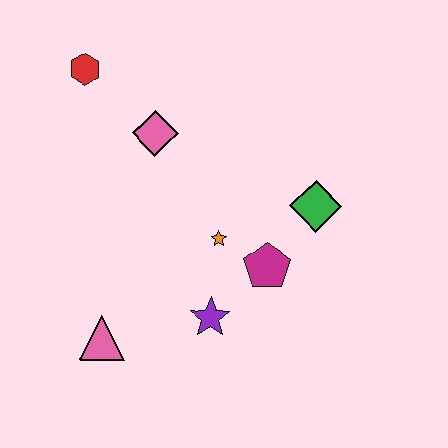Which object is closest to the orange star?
The magenta pentagon is closest to the orange star.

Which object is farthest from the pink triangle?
The red hexagon is farthest from the pink triangle.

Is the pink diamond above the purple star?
Yes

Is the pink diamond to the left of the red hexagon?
No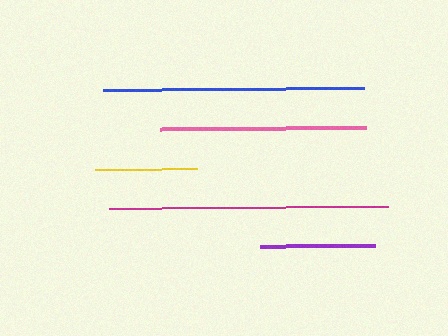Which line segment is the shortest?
The yellow line is the shortest at approximately 102 pixels.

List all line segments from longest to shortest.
From longest to shortest: magenta, blue, pink, purple, yellow.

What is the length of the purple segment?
The purple segment is approximately 115 pixels long.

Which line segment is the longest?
The magenta line is the longest at approximately 279 pixels.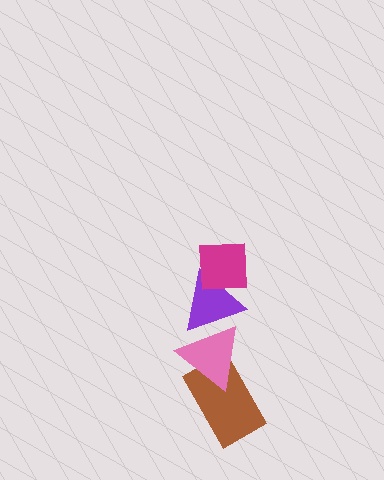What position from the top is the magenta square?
The magenta square is 1st from the top.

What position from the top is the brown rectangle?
The brown rectangle is 4th from the top.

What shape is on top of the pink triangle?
The purple triangle is on top of the pink triangle.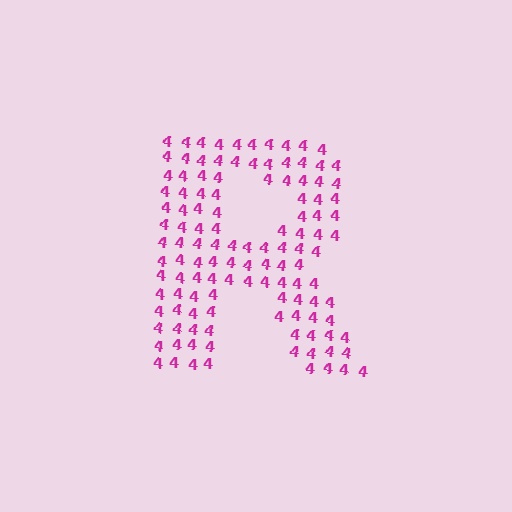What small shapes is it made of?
It is made of small digit 4's.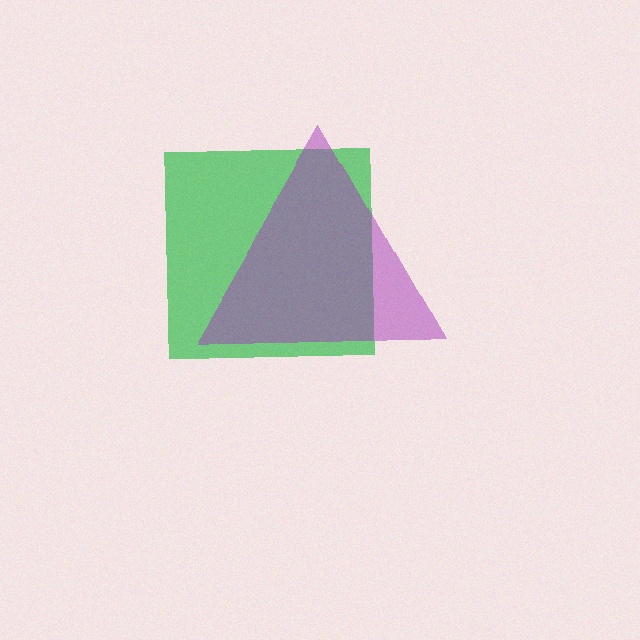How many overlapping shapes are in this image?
There are 2 overlapping shapes in the image.